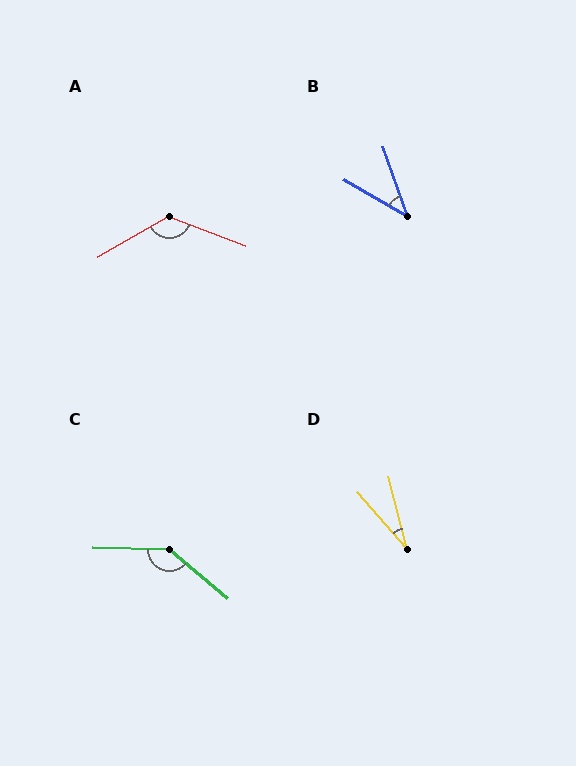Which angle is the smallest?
D, at approximately 27 degrees.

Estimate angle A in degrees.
Approximately 129 degrees.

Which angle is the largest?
C, at approximately 142 degrees.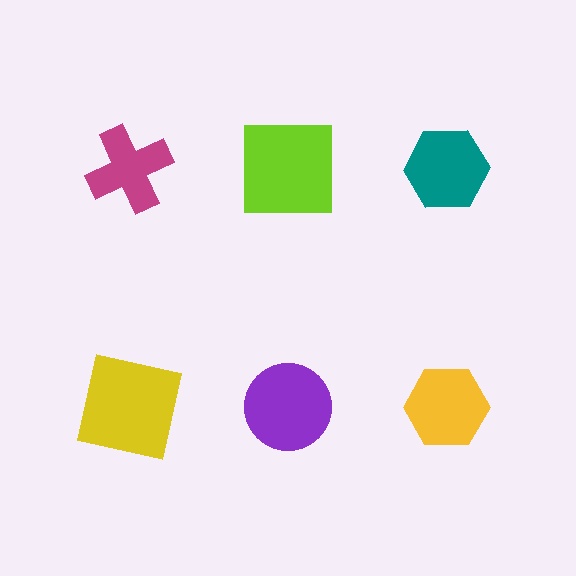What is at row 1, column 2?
A lime square.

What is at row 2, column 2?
A purple circle.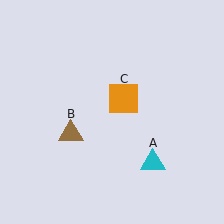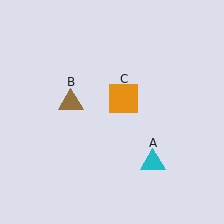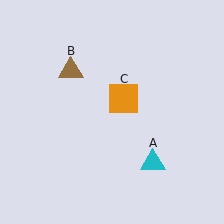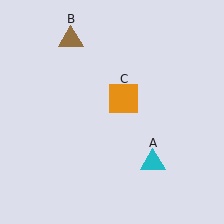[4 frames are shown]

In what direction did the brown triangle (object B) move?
The brown triangle (object B) moved up.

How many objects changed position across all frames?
1 object changed position: brown triangle (object B).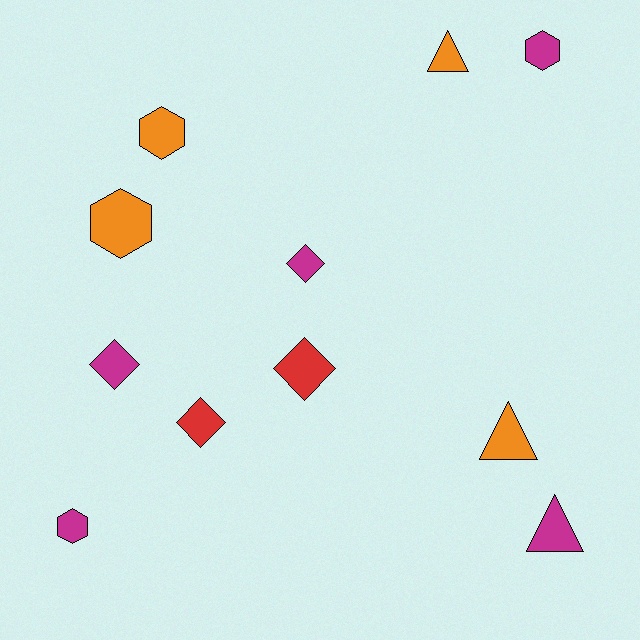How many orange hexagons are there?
There are 2 orange hexagons.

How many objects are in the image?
There are 11 objects.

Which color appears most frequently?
Magenta, with 5 objects.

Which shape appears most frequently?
Hexagon, with 4 objects.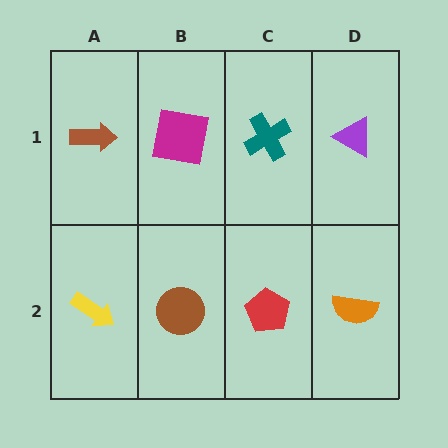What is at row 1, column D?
A purple triangle.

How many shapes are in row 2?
4 shapes.